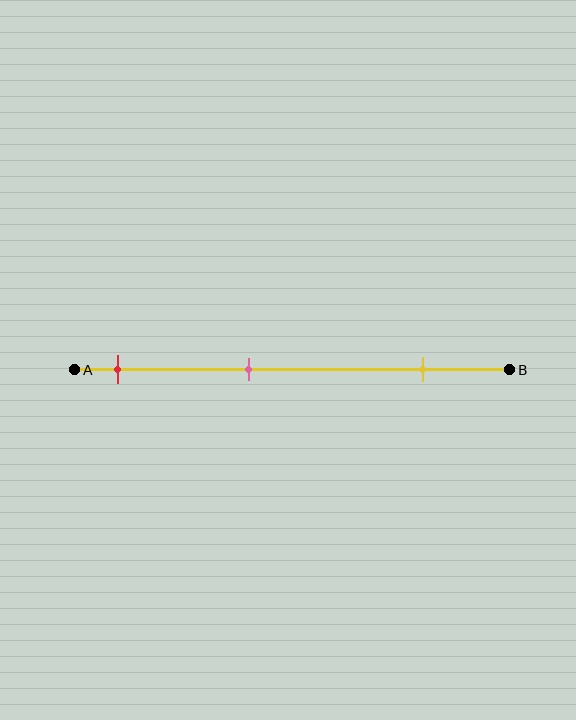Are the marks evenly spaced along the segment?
Yes, the marks are approximately evenly spaced.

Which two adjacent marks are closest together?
The red and pink marks are the closest adjacent pair.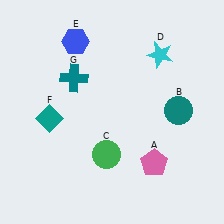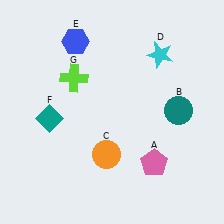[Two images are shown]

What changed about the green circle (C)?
In Image 1, C is green. In Image 2, it changed to orange.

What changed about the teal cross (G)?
In Image 1, G is teal. In Image 2, it changed to lime.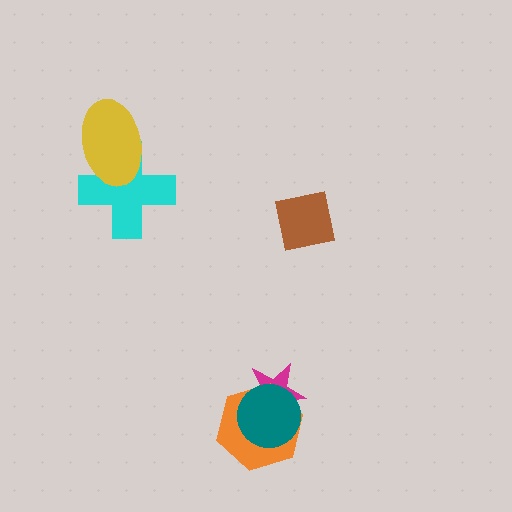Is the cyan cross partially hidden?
Yes, it is partially covered by another shape.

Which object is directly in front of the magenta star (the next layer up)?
The orange hexagon is directly in front of the magenta star.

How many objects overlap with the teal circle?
2 objects overlap with the teal circle.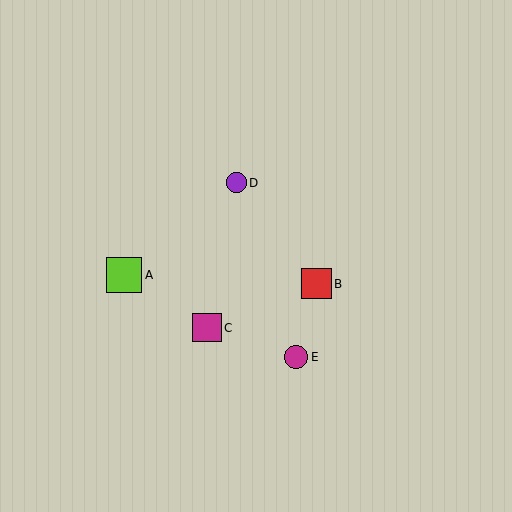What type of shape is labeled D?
Shape D is a purple circle.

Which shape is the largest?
The lime square (labeled A) is the largest.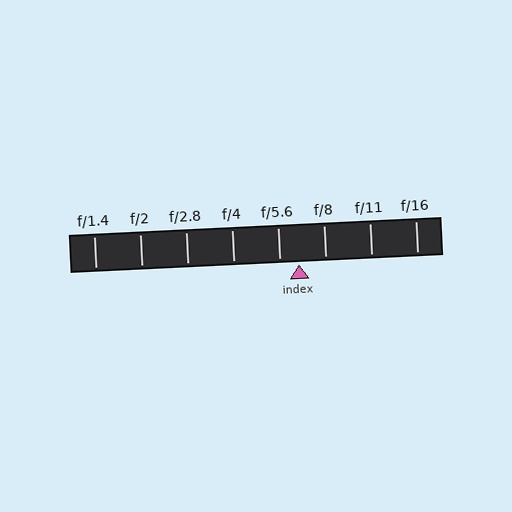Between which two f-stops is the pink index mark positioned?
The index mark is between f/5.6 and f/8.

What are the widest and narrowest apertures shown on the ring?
The widest aperture shown is f/1.4 and the narrowest is f/16.